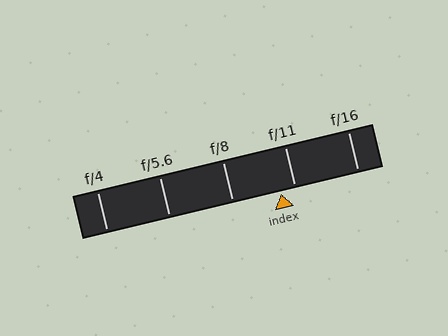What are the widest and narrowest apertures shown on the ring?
The widest aperture shown is f/4 and the narrowest is f/16.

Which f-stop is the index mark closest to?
The index mark is closest to f/11.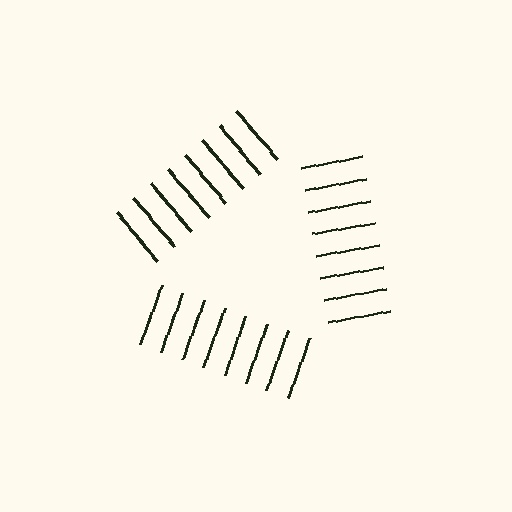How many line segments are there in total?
24 — 8 along each of the 3 edges.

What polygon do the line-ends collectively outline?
An illusory triangle — the line segments terminate on its edges but no continuous stroke is drawn.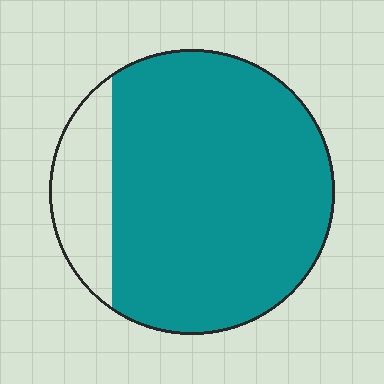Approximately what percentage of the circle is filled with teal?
Approximately 85%.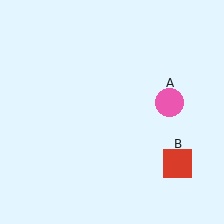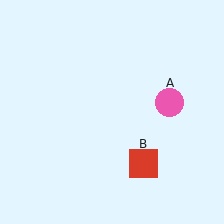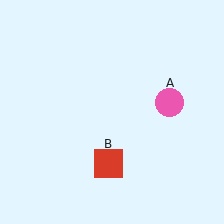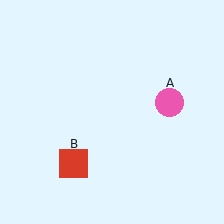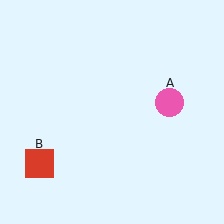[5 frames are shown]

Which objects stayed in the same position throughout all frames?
Pink circle (object A) remained stationary.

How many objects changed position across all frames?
1 object changed position: red square (object B).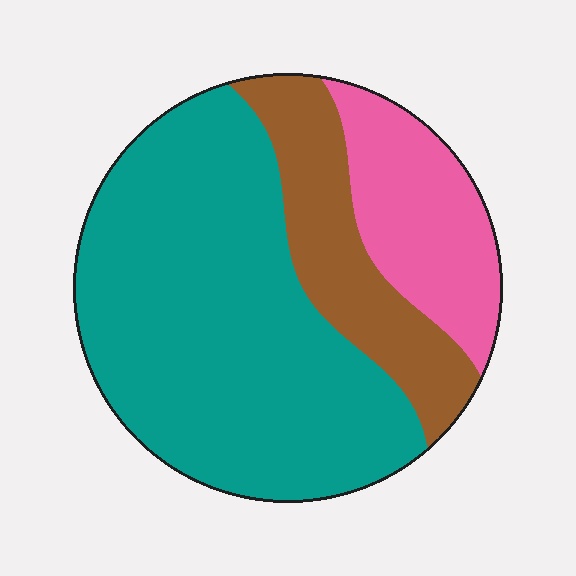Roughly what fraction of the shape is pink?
Pink covers roughly 20% of the shape.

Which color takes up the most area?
Teal, at roughly 60%.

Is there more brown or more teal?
Teal.